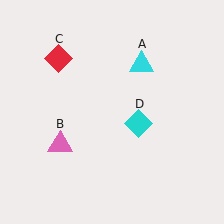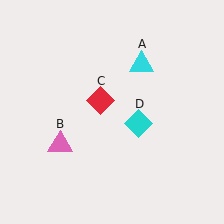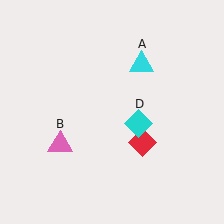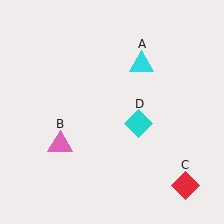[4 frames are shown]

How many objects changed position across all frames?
1 object changed position: red diamond (object C).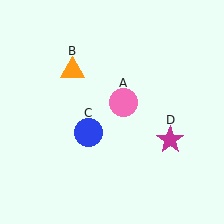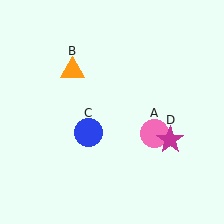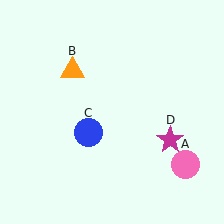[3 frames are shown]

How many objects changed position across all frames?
1 object changed position: pink circle (object A).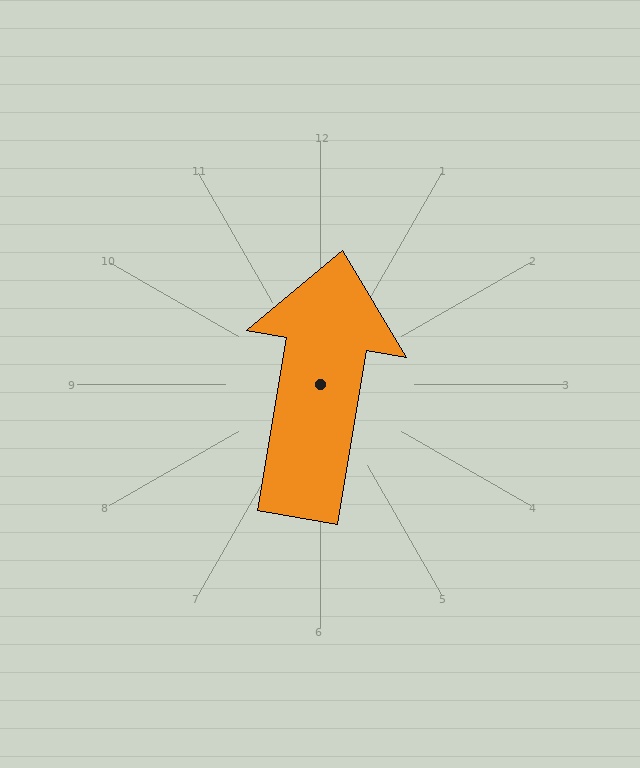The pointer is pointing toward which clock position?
Roughly 12 o'clock.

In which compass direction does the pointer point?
North.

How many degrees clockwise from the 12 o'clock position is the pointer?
Approximately 10 degrees.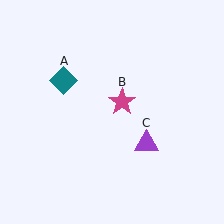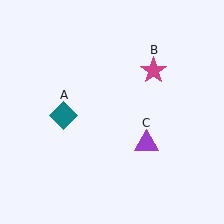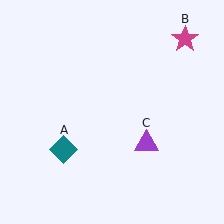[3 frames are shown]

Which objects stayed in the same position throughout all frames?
Purple triangle (object C) remained stationary.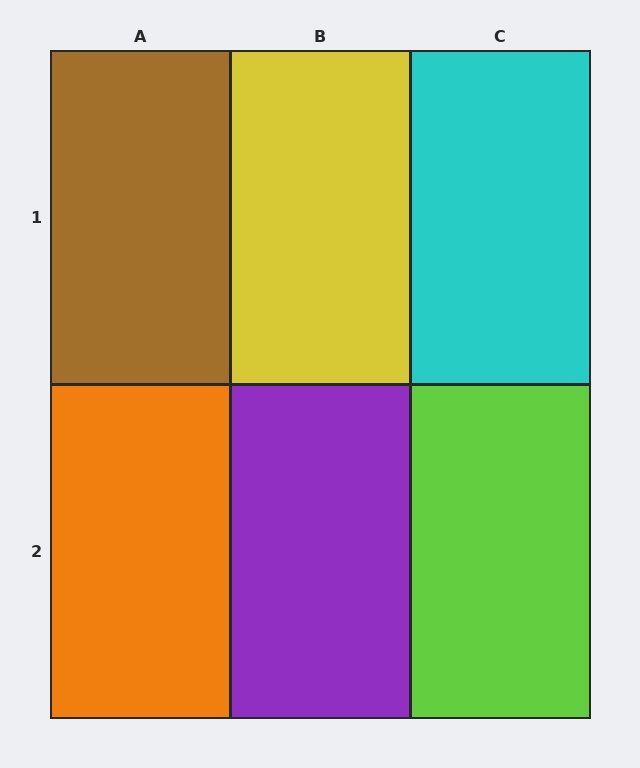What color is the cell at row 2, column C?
Lime.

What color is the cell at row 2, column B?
Purple.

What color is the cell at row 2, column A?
Orange.